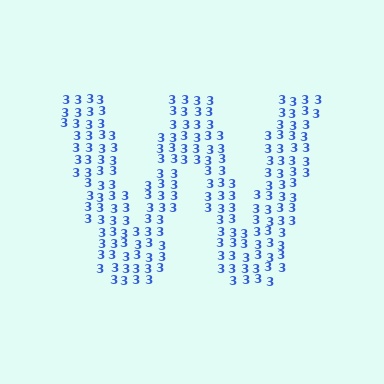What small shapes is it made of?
It is made of small digit 3's.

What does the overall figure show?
The overall figure shows the letter W.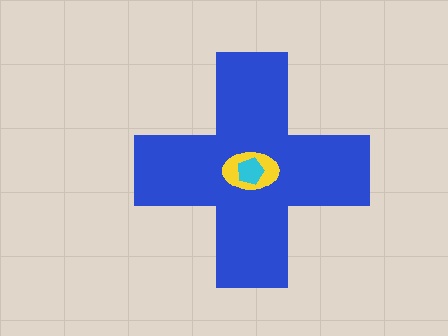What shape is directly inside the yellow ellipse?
The cyan pentagon.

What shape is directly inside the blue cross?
The yellow ellipse.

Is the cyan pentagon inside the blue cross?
Yes.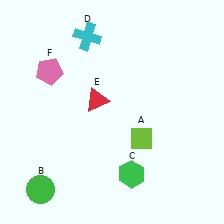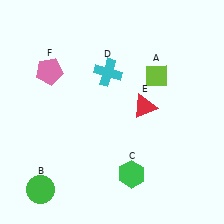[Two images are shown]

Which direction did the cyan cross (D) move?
The cyan cross (D) moved down.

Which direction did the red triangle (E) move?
The red triangle (E) moved right.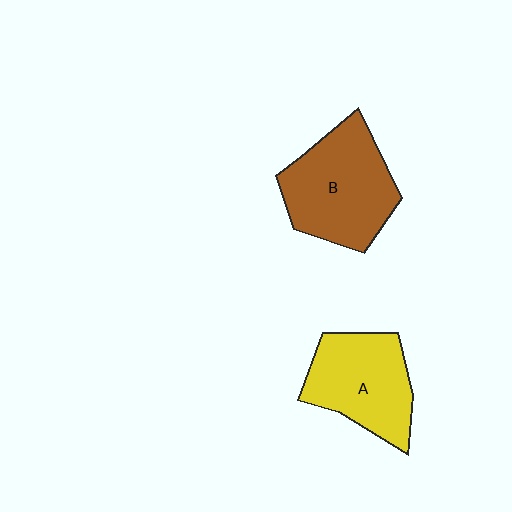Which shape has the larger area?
Shape B (brown).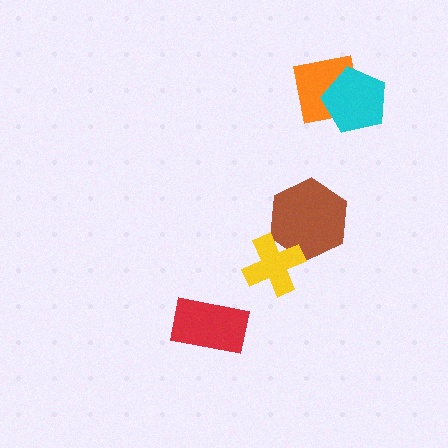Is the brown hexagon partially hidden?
Yes, it is partially covered by another shape.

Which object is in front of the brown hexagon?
The yellow cross is in front of the brown hexagon.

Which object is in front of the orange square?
The cyan pentagon is in front of the orange square.